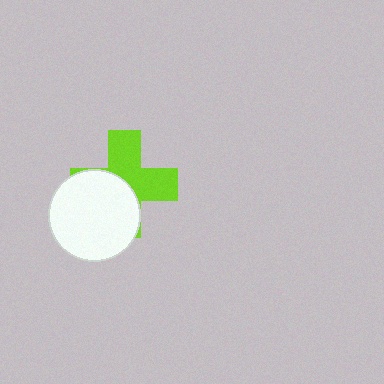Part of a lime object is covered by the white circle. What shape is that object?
It is a cross.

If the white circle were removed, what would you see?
You would see the complete lime cross.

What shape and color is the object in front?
The object in front is a white circle.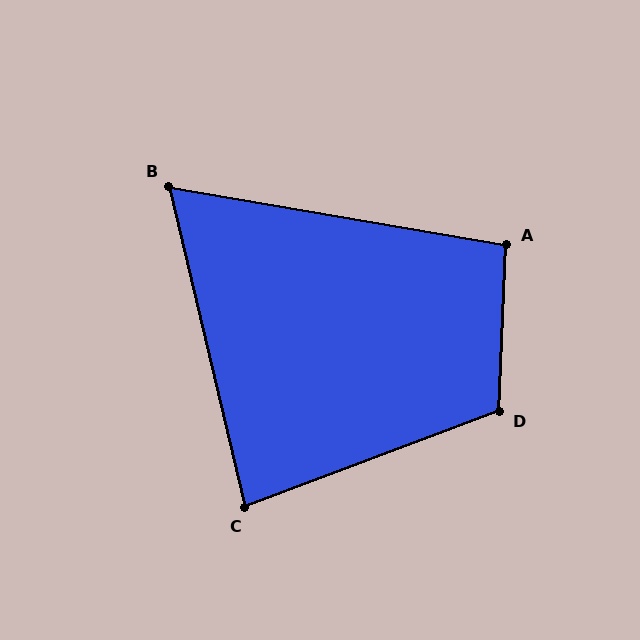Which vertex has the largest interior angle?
D, at approximately 113 degrees.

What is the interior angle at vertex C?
Approximately 83 degrees (acute).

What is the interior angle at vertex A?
Approximately 97 degrees (obtuse).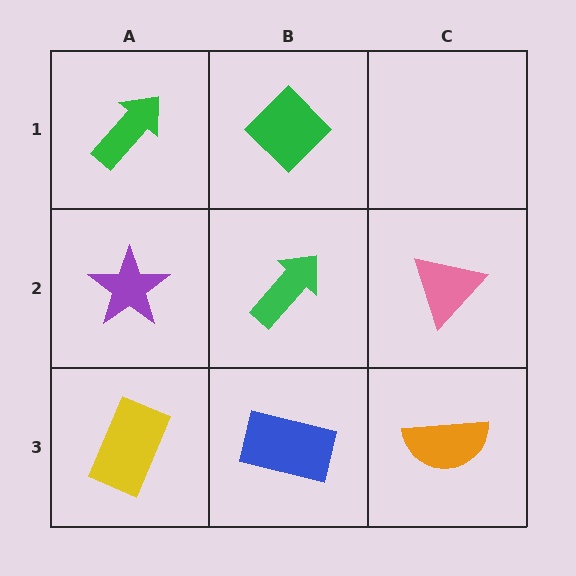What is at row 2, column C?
A pink triangle.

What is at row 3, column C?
An orange semicircle.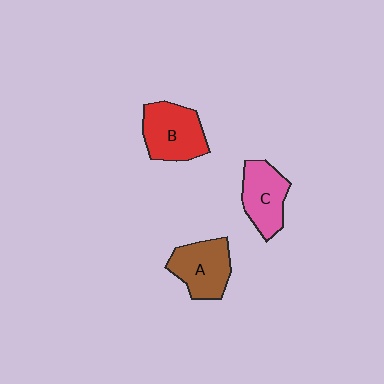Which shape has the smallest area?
Shape C (pink).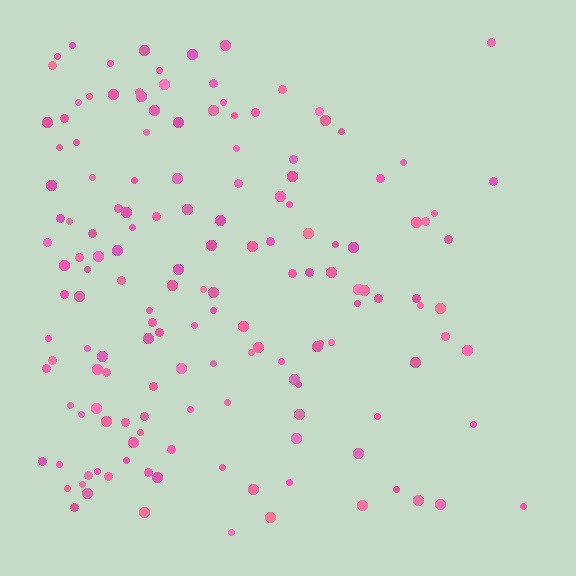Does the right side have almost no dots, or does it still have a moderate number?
Still a moderate number, just noticeably fewer than the left.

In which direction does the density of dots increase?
From right to left, with the left side densest.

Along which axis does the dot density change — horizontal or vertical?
Horizontal.